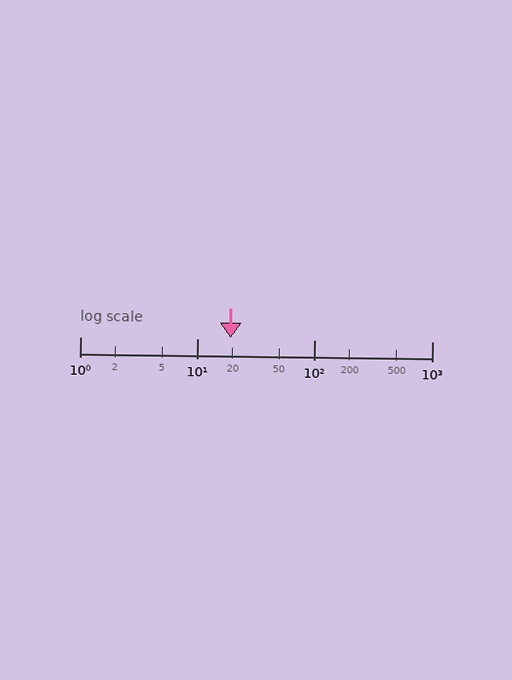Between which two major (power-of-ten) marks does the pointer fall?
The pointer is between 10 and 100.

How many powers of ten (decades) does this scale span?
The scale spans 3 decades, from 1 to 1000.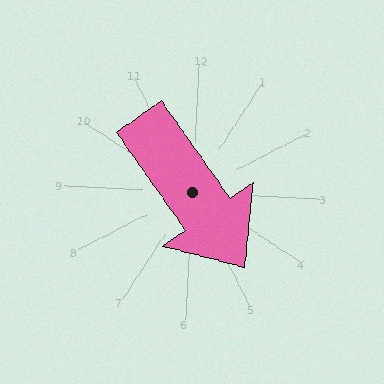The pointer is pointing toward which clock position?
Roughly 5 o'clock.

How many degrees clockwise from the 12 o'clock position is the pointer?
Approximately 142 degrees.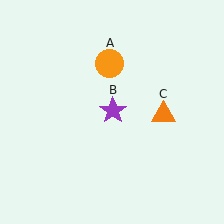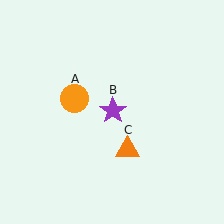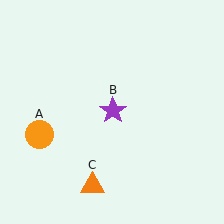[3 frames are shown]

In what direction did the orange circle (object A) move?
The orange circle (object A) moved down and to the left.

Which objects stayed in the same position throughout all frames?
Purple star (object B) remained stationary.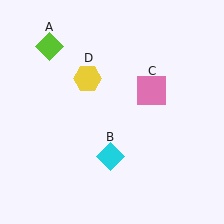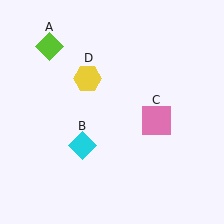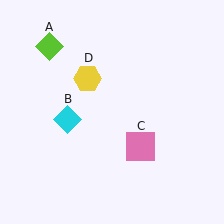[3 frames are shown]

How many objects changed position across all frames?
2 objects changed position: cyan diamond (object B), pink square (object C).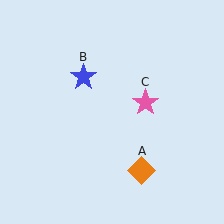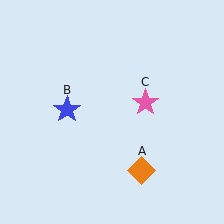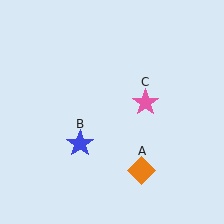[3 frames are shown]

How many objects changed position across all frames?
1 object changed position: blue star (object B).